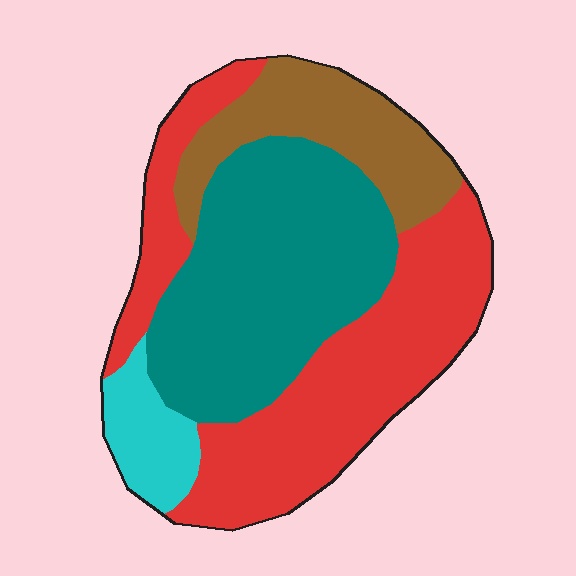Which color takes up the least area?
Cyan, at roughly 10%.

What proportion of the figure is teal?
Teal covers roughly 35% of the figure.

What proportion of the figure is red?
Red takes up between a third and a half of the figure.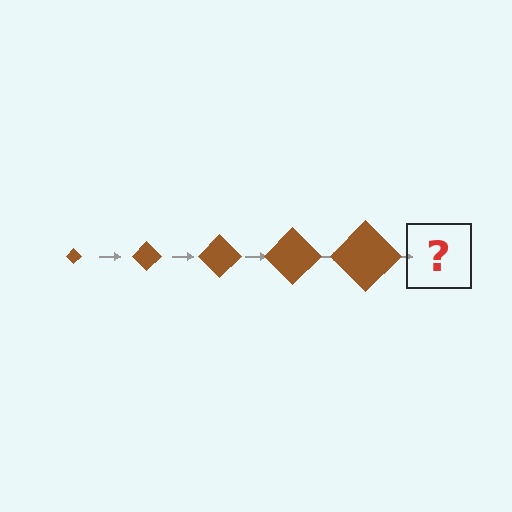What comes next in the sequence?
The next element should be a brown diamond, larger than the previous one.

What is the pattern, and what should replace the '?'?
The pattern is that the diamond gets progressively larger each step. The '?' should be a brown diamond, larger than the previous one.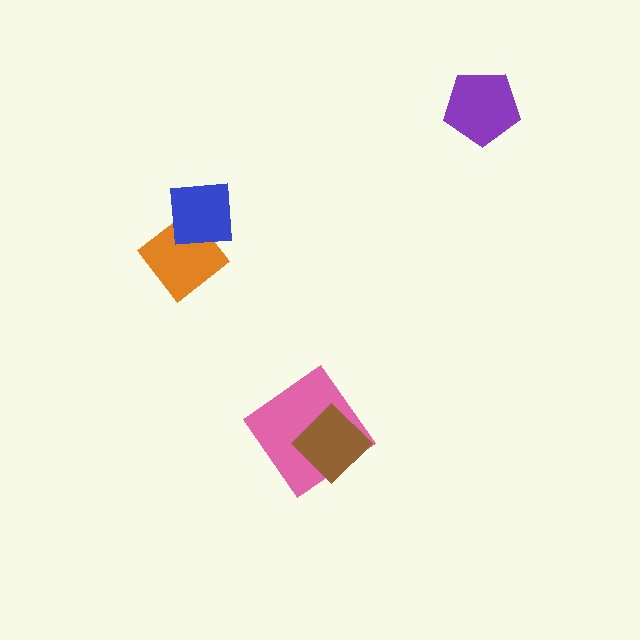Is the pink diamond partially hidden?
Yes, it is partially covered by another shape.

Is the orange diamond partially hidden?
Yes, it is partially covered by another shape.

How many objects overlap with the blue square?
1 object overlaps with the blue square.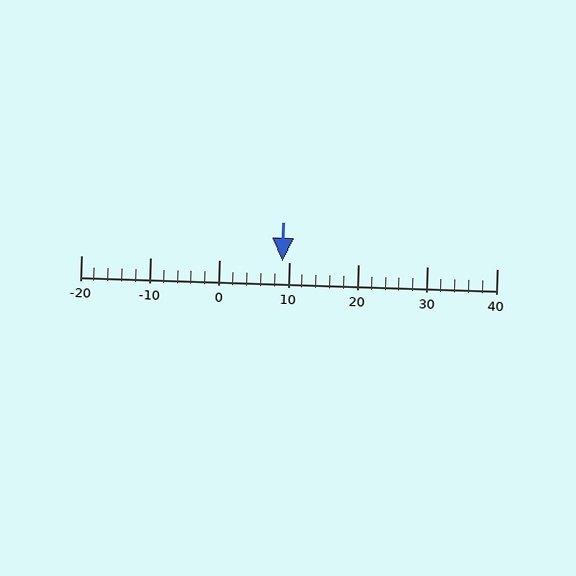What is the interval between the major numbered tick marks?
The major tick marks are spaced 10 units apart.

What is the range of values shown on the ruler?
The ruler shows values from -20 to 40.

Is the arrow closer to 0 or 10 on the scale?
The arrow is closer to 10.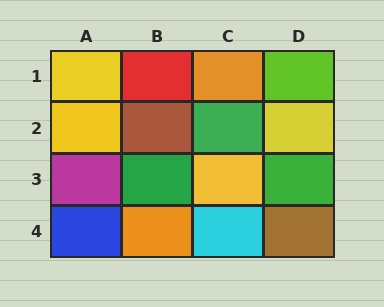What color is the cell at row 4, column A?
Blue.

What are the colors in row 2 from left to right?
Yellow, brown, green, yellow.